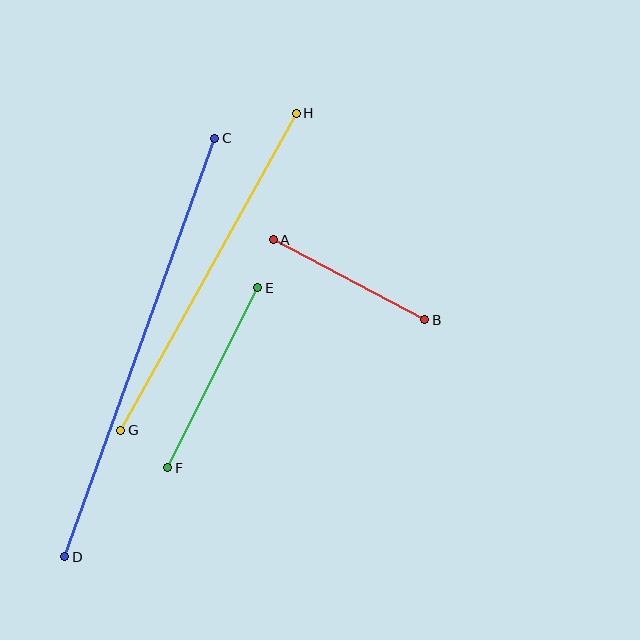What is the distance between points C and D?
The distance is approximately 445 pixels.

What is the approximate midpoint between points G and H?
The midpoint is at approximately (209, 272) pixels.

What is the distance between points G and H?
The distance is approximately 363 pixels.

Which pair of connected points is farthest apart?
Points C and D are farthest apart.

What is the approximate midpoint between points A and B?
The midpoint is at approximately (349, 280) pixels.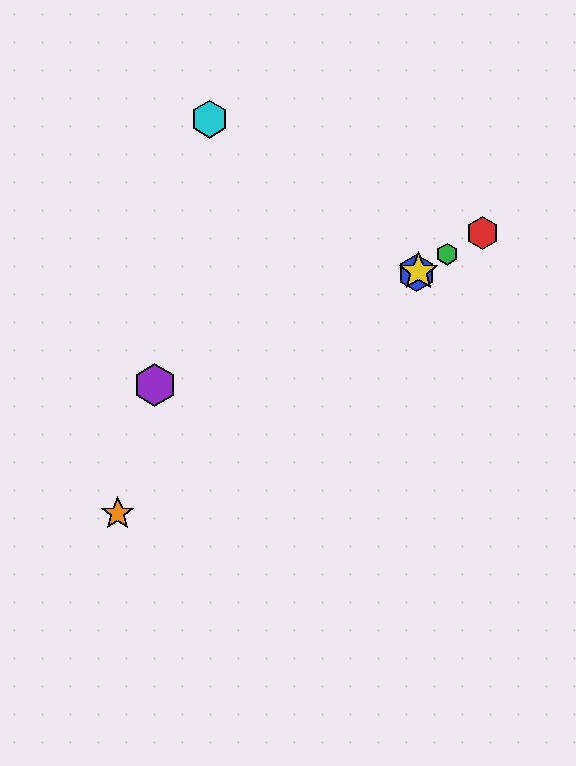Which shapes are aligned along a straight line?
The red hexagon, the blue hexagon, the green hexagon, the yellow star are aligned along a straight line.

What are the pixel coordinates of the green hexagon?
The green hexagon is at (447, 254).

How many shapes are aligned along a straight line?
4 shapes (the red hexagon, the blue hexagon, the green hexagon, the yellow star) are aligned along a straight line.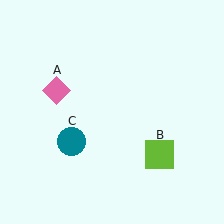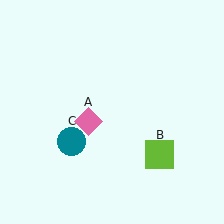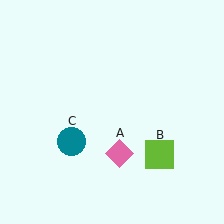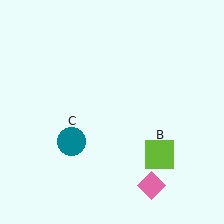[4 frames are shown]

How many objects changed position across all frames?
1 object changed position: pink diamond (object A).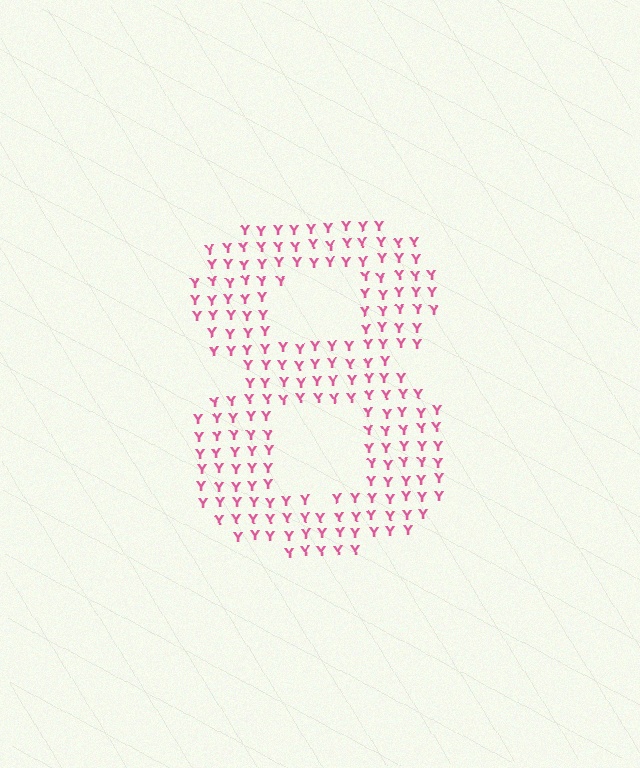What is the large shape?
The large shape is the digit 8.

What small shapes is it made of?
It is made of small letter Y's.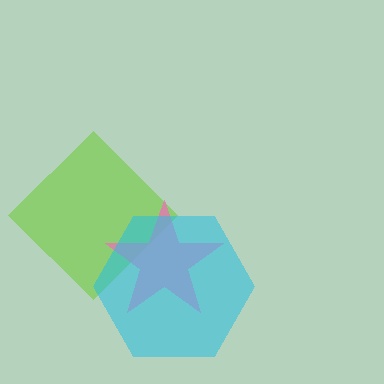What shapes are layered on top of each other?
The layered shapes are: a lime diamond, a pink star, a cyan hexagon.